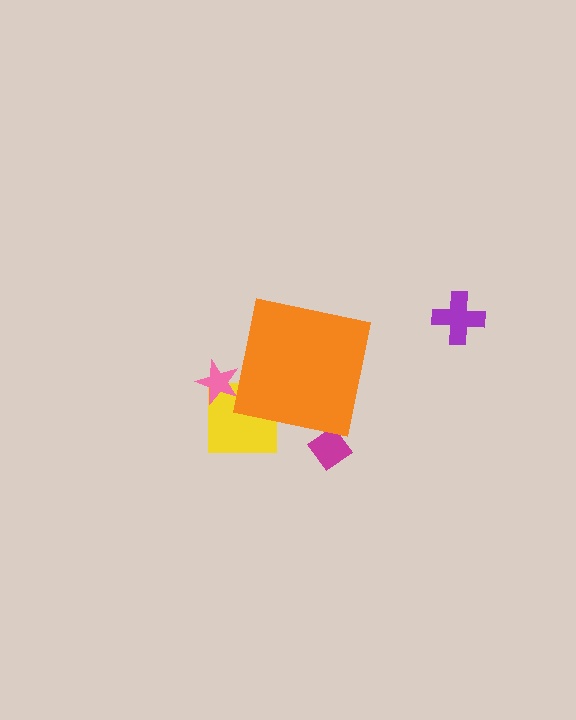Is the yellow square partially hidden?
Yes, the yellow square is partially hidden behind the orange square.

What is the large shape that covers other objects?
An orange square.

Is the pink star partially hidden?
Yes, the pink star is partially hidden behind the orange square.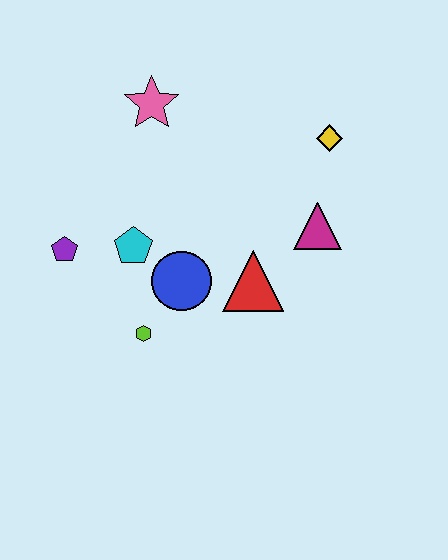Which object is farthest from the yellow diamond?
The purple pentagon is farthest from the yellow diamond.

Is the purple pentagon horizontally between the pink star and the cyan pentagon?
No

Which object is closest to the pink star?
The cyan pentagon is closest to the pink star.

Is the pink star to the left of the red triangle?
Yes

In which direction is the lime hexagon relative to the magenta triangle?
The lime hexagon is to the left of the magenta triangle.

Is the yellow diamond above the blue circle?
Yes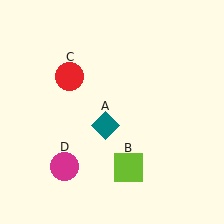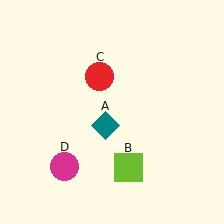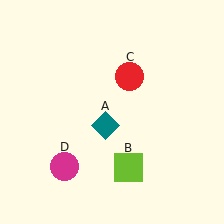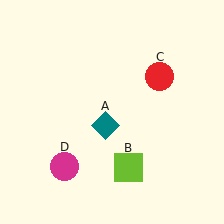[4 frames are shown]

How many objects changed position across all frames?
1 object changed position: red circle (object C).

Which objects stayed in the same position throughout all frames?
Teal diamond (object A) and lime square (object B) and magenta circle (object D) remained stationary.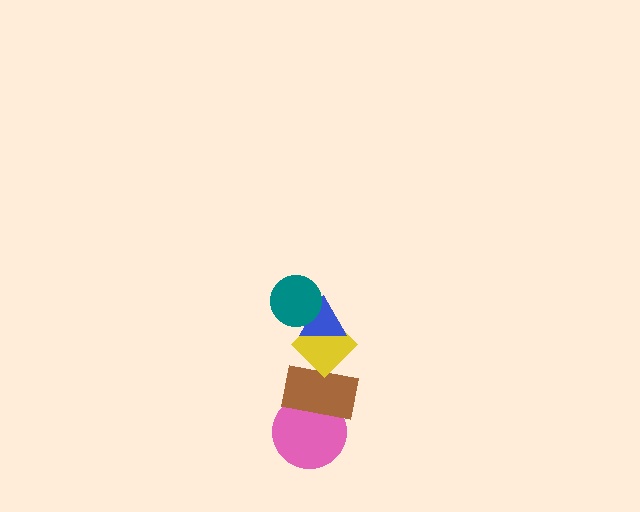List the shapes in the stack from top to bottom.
From top to bottom: the teal circle, the blue triangle, the yellow diamond, the brown rectangle, the pink circle.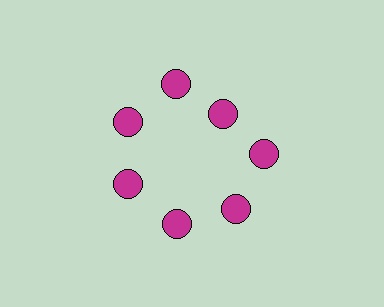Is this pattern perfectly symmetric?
No. The 7 magenta circles are arranged in a ring, but one element near the 1 o'clock position is pulled inward toward the center, breaking the 7-fold rotational symmetry.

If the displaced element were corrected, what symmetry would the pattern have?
It would have 7-fold rotational symmetry — the pattern would map onto itself every 51 degrees.